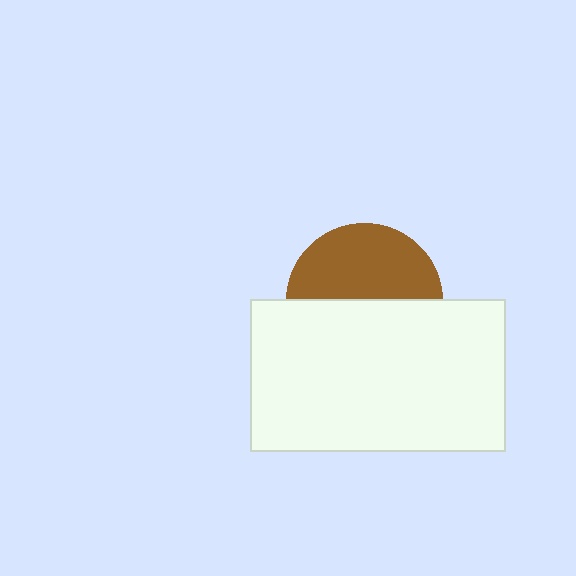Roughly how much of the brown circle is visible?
About half of it is visible (roughly 49%).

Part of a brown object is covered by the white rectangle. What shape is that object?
It is a circle.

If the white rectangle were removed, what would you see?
You would see the complete brown circle.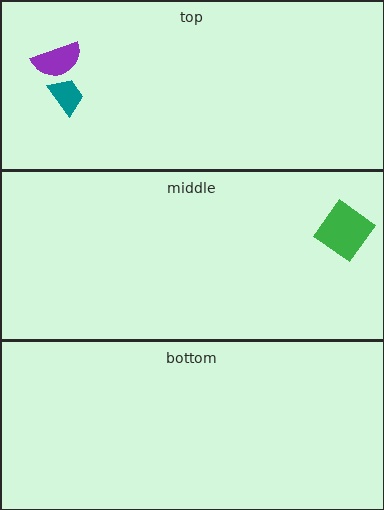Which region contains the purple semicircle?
The top region.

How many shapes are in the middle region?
1.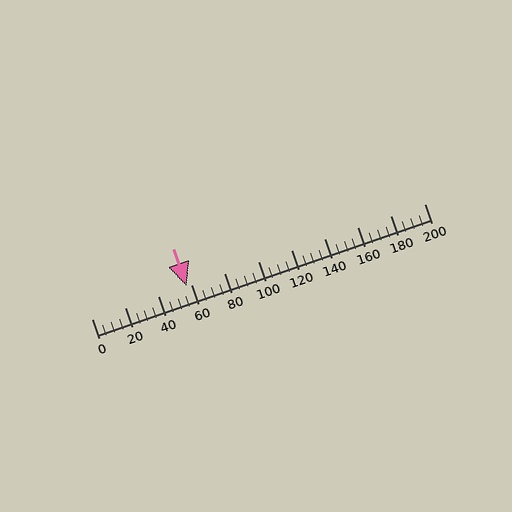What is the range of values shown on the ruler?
The ruler shows values from 0 to 200.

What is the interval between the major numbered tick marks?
The major tick marks are spaced 20 units apart.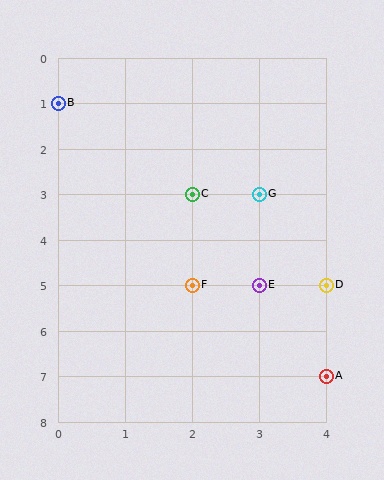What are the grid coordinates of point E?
Point E is at grid coordinates (3, 5).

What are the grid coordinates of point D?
Point D is at grid coordinates (4, 5).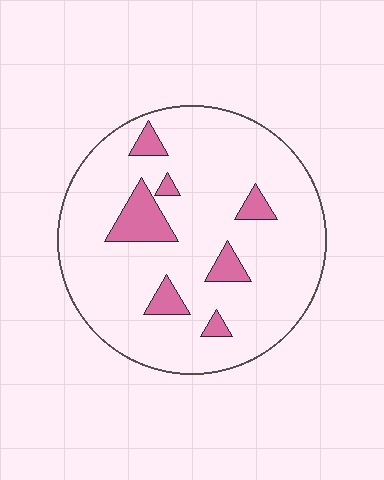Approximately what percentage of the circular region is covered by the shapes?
Approximately 10%.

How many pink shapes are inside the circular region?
7.